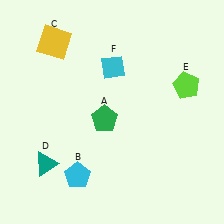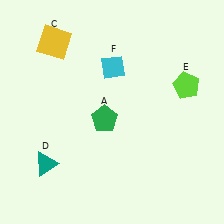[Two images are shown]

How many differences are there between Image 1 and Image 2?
There is 1 difference between the two images.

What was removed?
The cyan pentagon (B) was removed in Image 2.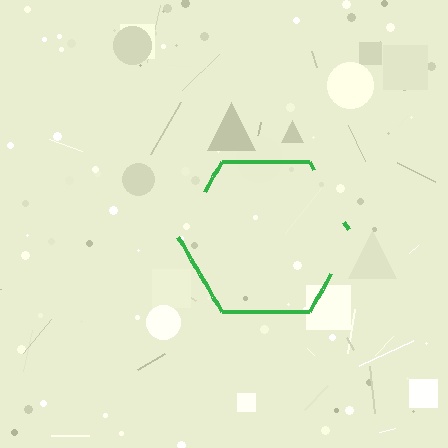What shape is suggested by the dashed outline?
The dashed outline suggests a hexagon.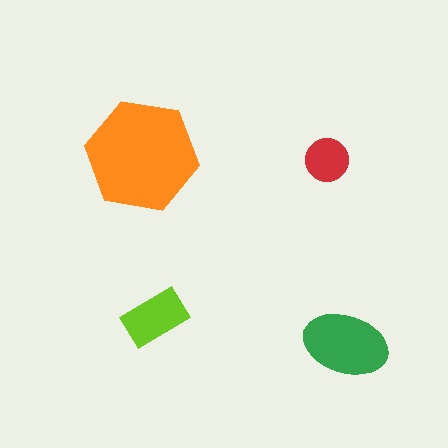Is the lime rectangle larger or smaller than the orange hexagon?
Smaller.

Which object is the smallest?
The red circle.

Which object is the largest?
The orange hexagon.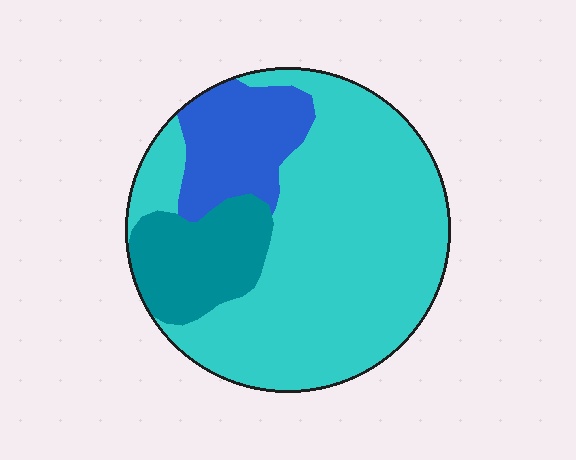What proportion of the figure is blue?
Blue covers around 15% of the figure.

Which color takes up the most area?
Cyan, at roughly 70%.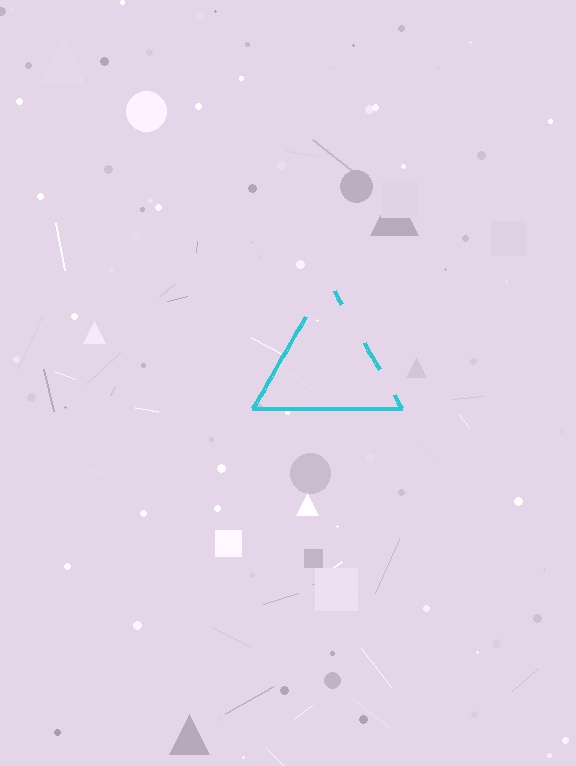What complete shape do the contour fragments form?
The contour fragments form a triangle.